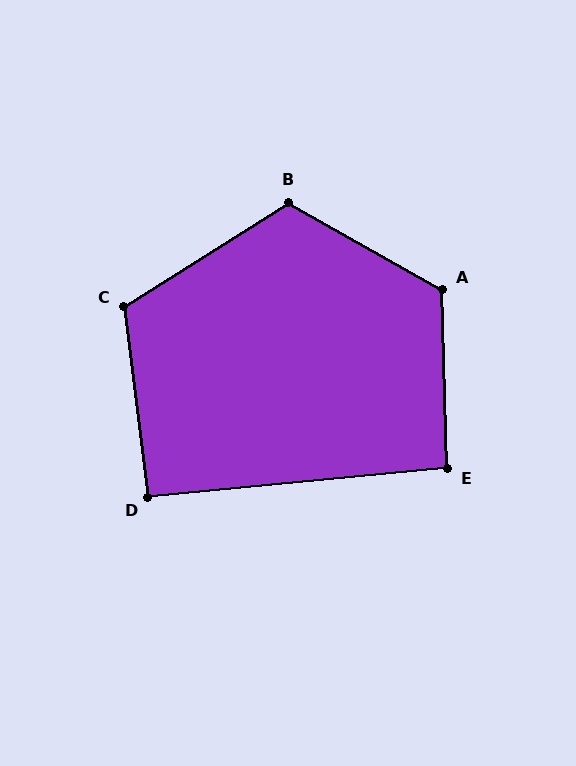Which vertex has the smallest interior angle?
D, at approximately 92 degrees.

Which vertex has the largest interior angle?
A, at approximately 121 degrees.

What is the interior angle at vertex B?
Approximately 118 degrees (obtuse).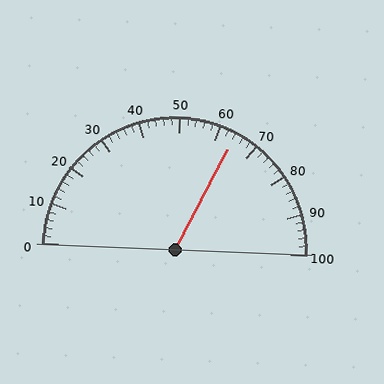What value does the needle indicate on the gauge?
The needle indicates approximately 64.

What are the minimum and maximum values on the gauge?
The gauge ranges from 0 to 100.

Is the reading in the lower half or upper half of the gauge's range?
The reading is in the upper half of the range (0 to 100).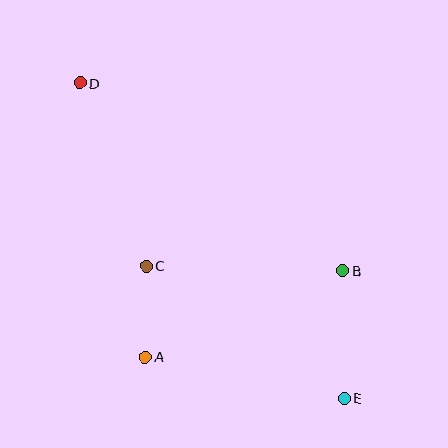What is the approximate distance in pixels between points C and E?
The distance between C and E is approximately 238 pixels.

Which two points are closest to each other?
Points A and C are closest to each other.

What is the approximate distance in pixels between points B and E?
The distance between B and E is approximately 127 pixels.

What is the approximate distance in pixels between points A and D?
The distance between A and D is approximately 281 pixels.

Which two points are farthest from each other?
Points D and E are farthest from each other.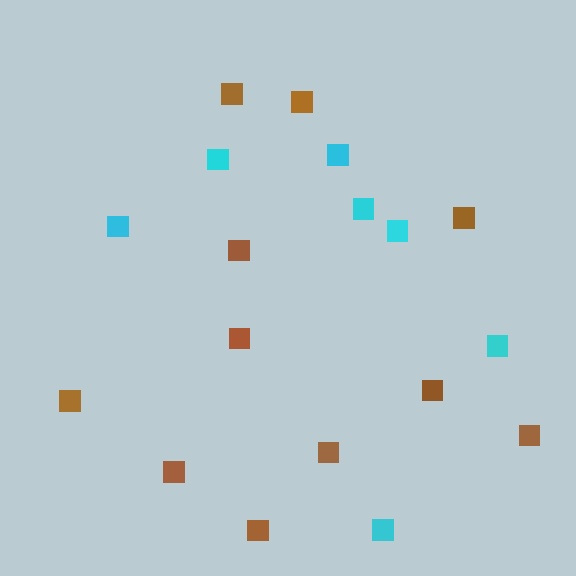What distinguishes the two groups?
There are 2 groups: one group of cyan squares (7) and one group of brown squares (11).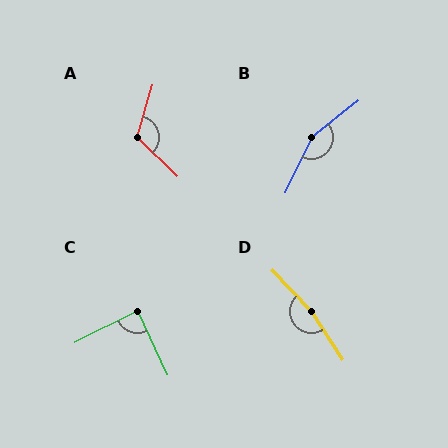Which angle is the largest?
D, at approximately 169 degrees.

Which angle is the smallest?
C, at approximately 88 degrees.